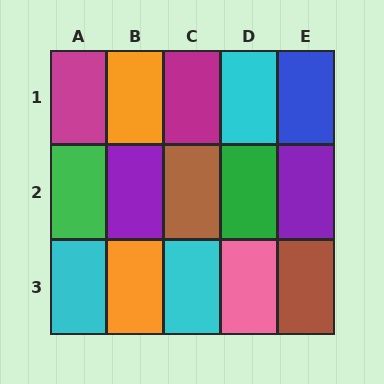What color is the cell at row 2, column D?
Green.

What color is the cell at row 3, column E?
Brown.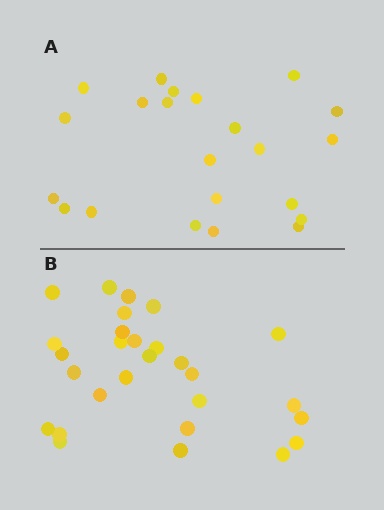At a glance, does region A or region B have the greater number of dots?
Region B (the bottom region) has more dots.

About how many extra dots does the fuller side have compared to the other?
Region B has about 6 more dots than region A.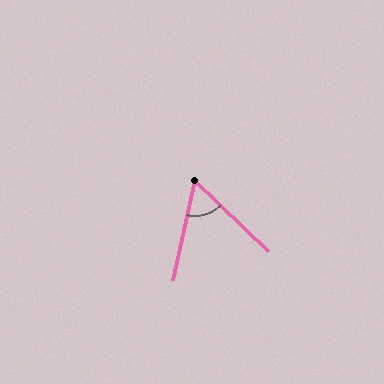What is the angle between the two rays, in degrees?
Approximately 58 degrees.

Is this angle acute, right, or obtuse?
It is acute.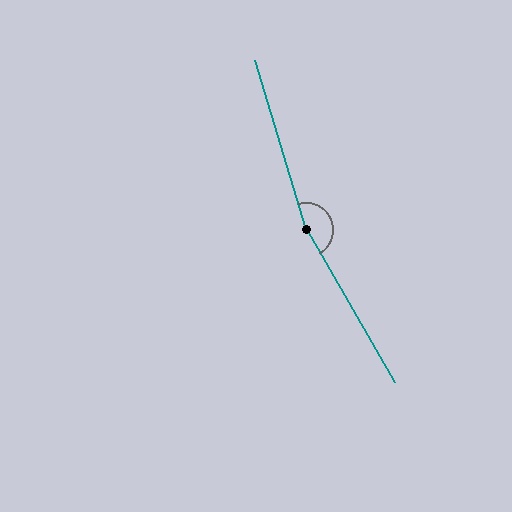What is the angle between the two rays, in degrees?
Approximately 167 degrees.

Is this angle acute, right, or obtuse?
It is obtuse.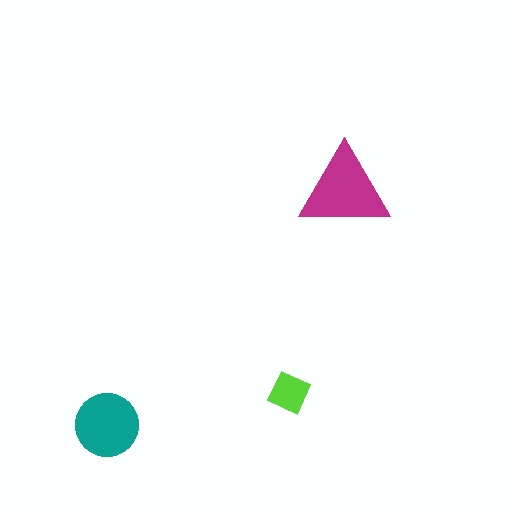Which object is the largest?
The magenta triangle.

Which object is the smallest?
The lime diamond.